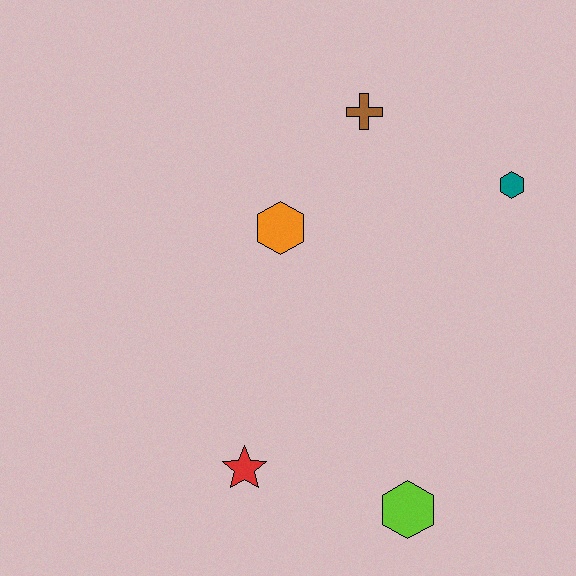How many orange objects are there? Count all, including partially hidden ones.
There is 1 orange object.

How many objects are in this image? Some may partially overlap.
There are 5 objects.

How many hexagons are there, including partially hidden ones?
There are 3 hexagons.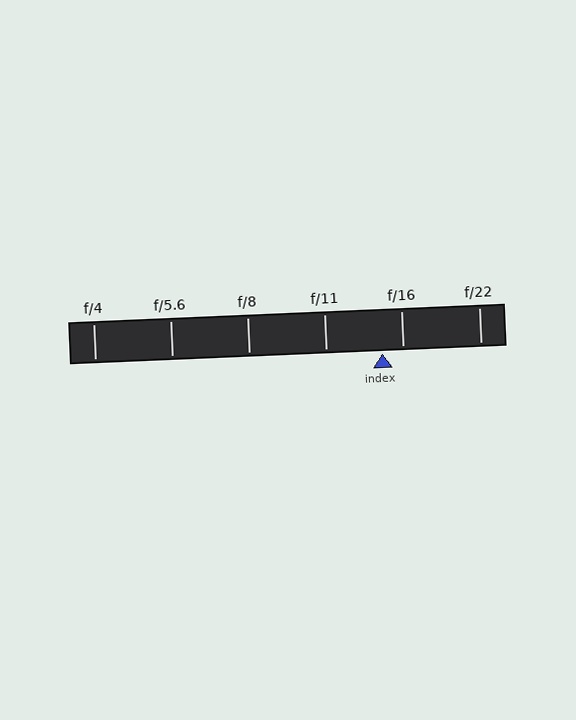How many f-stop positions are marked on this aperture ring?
There are 6 f-stop positions marked.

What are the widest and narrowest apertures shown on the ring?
The widest aperture shown is f/4 and the narrowest is f/22.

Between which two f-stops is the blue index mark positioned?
The index mark is between f/11 and f/16.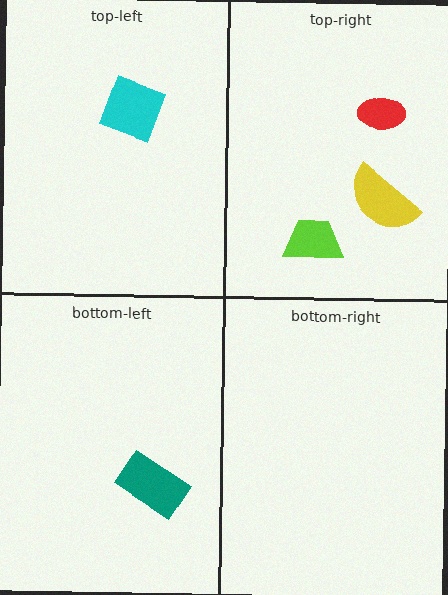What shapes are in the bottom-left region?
The teal rectangle.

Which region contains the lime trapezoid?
The top-right region.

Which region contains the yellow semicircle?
The top-right region.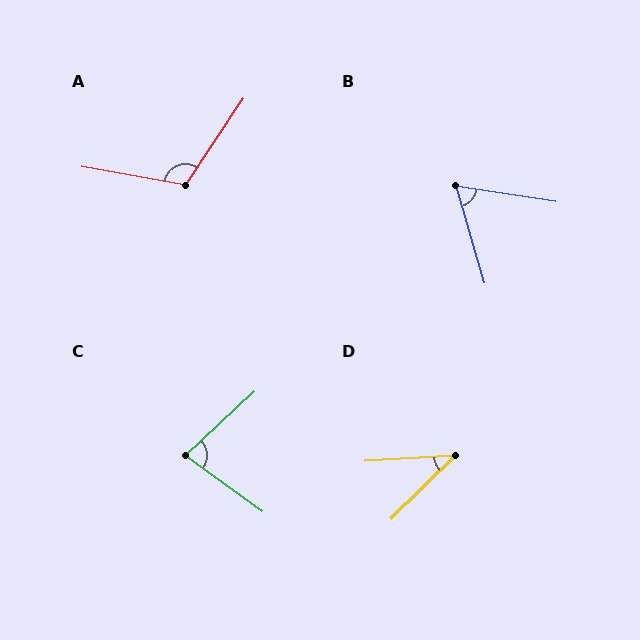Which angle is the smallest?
D, at approximately 41 degrees.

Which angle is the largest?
A, at approximately 114 degrees.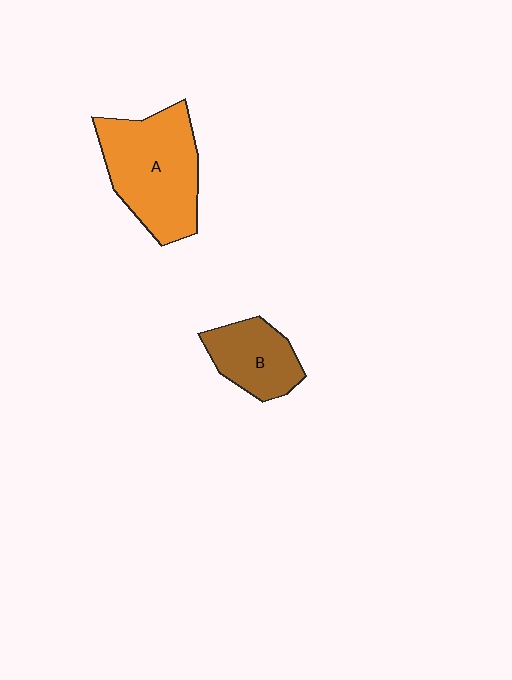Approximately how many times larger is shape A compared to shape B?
Approximately 1.8 times.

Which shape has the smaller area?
Shape B (brown).